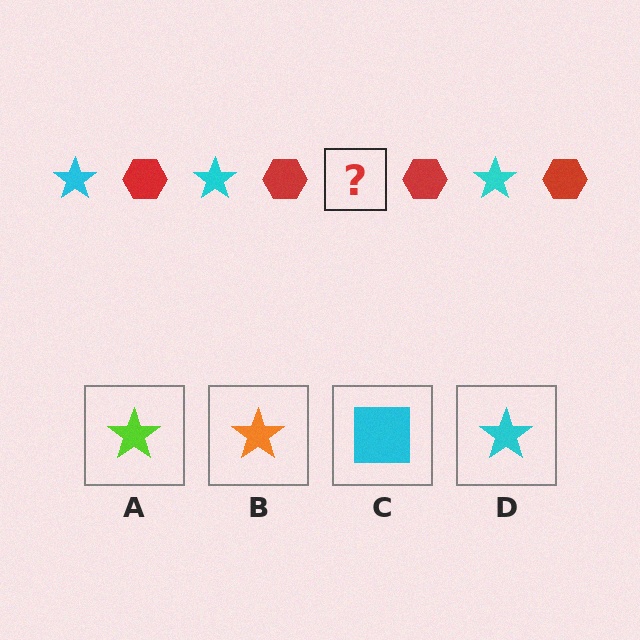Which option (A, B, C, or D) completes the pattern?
D.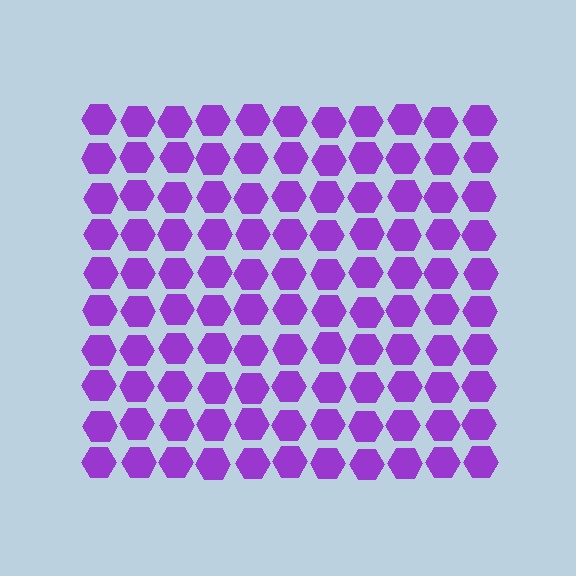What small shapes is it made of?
It is made of small hexagons.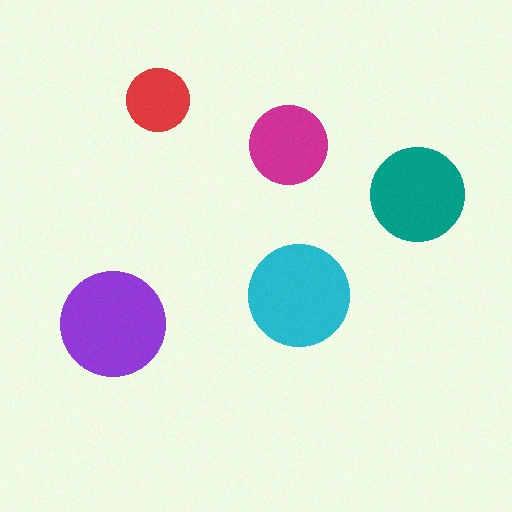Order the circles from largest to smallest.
the purple one, the cyan one, the teal one, the magenta one, the red one.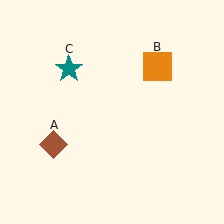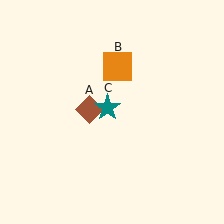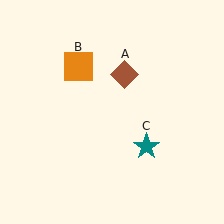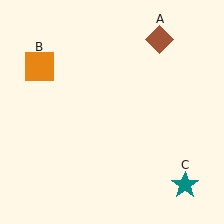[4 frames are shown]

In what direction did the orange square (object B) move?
The orange square (object B) moved left.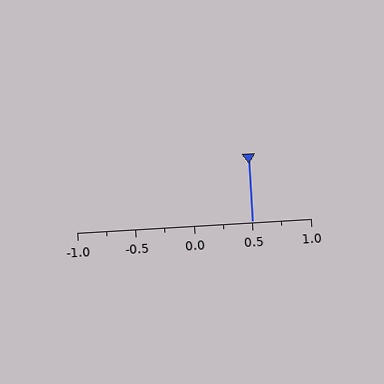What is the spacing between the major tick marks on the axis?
The major ticks are spaced 0.5 apart.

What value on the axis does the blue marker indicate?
The marker indicates approximately 0.5.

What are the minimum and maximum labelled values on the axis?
The axis runs from -1.0 to 1.0.